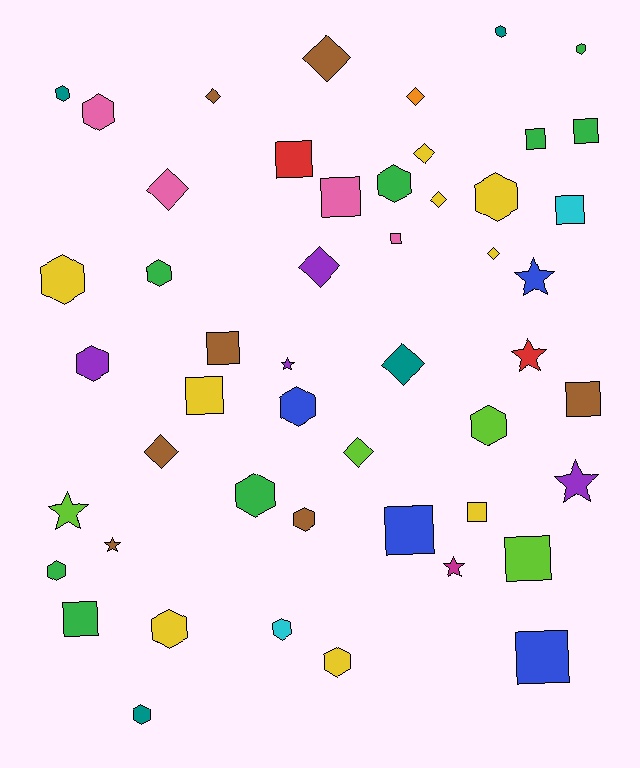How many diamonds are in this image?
There are 11 diamonds.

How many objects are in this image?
There are 50 objects.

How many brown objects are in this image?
There are 7 brown objects.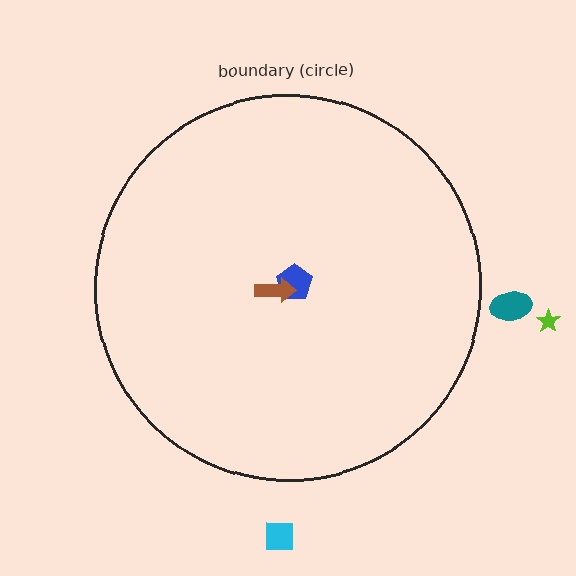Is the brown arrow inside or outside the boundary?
Inside.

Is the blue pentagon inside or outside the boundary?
Inside.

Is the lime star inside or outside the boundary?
Outside.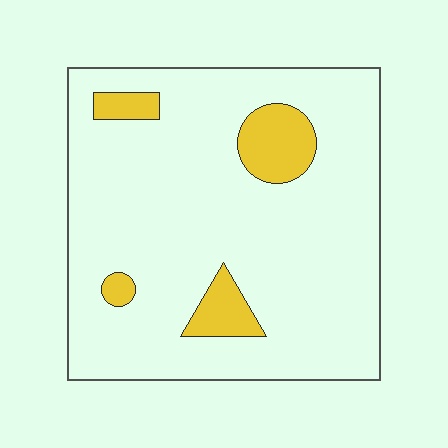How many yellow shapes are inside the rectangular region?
4.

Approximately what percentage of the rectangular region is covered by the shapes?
Approximately 10%.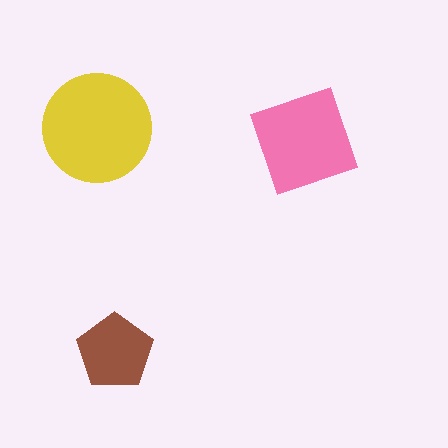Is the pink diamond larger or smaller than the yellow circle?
Smaller.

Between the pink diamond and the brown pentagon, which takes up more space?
The pink diamond.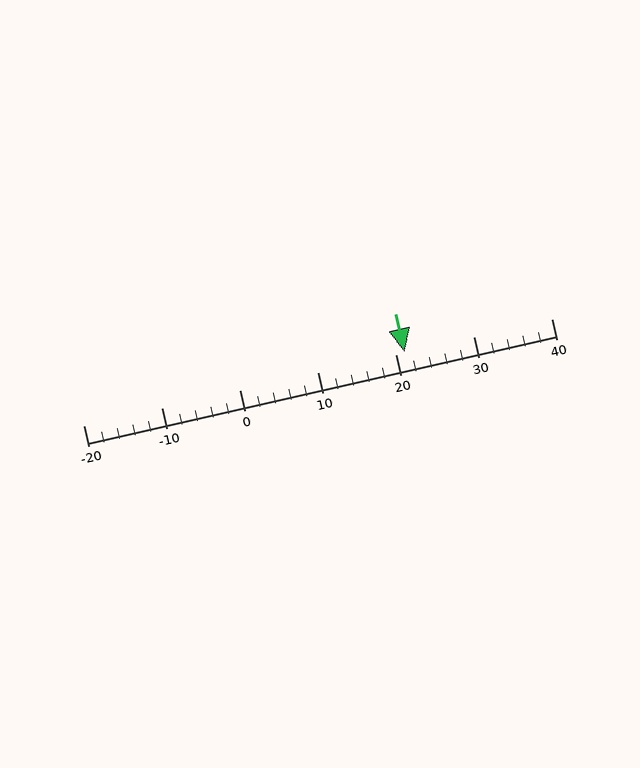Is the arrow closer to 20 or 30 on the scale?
The arrow is closer to 20.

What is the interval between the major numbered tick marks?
The major tick marks are spaced 10 units apart.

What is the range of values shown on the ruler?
The ruler shows values from -20 to 40.